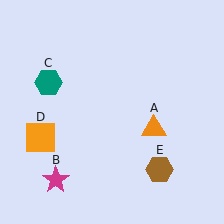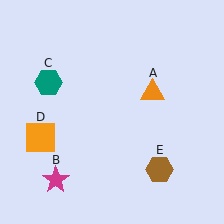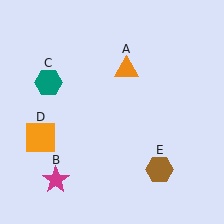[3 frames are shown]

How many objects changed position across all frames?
1 object changed position: orange triangle (object A).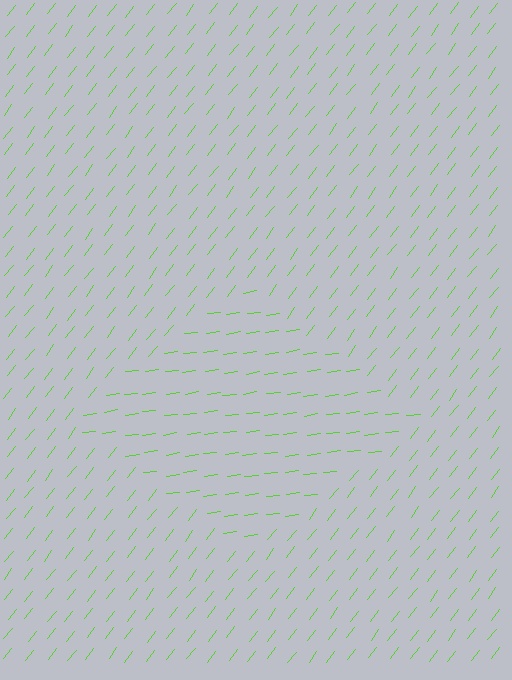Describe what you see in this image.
The image is filled with small lime line segments. A diamond region in the image has lines oriented differently from the surrounding lines, creating a visible texture boundary.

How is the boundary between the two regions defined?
The boundary is defined purely by a change in line orientation (approximately 45 degrees difference). All lines are the same color and thickness.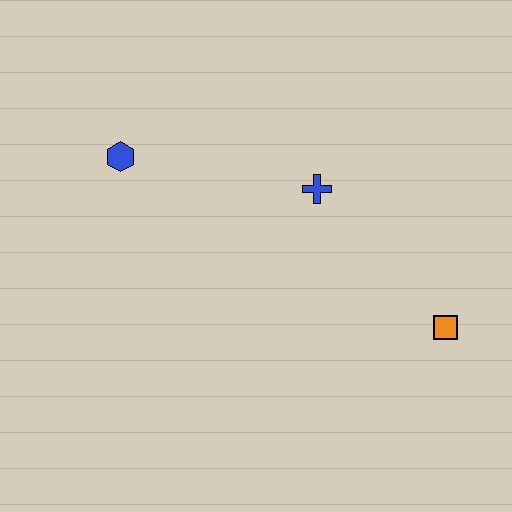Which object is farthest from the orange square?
The blue hexagon is farthest from the orange square.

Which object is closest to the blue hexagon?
The blue cross is closest to the blue hexagon.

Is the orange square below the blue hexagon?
Yes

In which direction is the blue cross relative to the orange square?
The blue cross is above the orange square.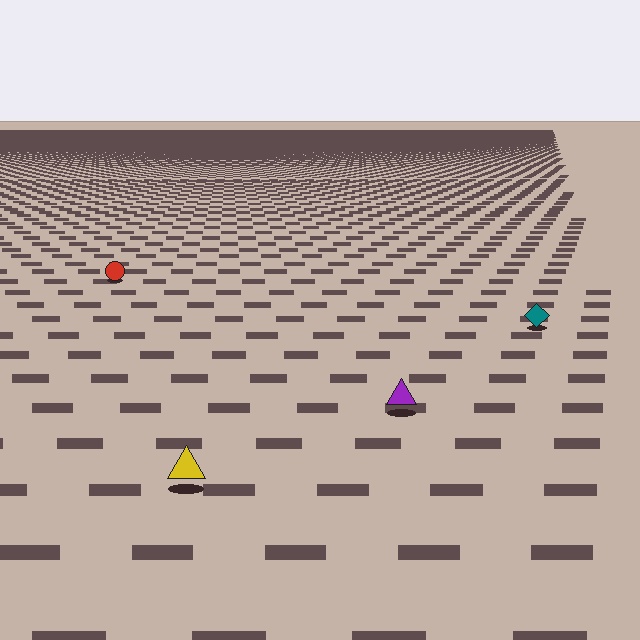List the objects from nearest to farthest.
From nearest to farthest: the yellow triangle, the purple triangle, the teal diamond, the red circle.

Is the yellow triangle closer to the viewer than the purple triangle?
Yes. The yellow triangle is closer — you can tell from the texture gradient: the ground texture is coarser near it.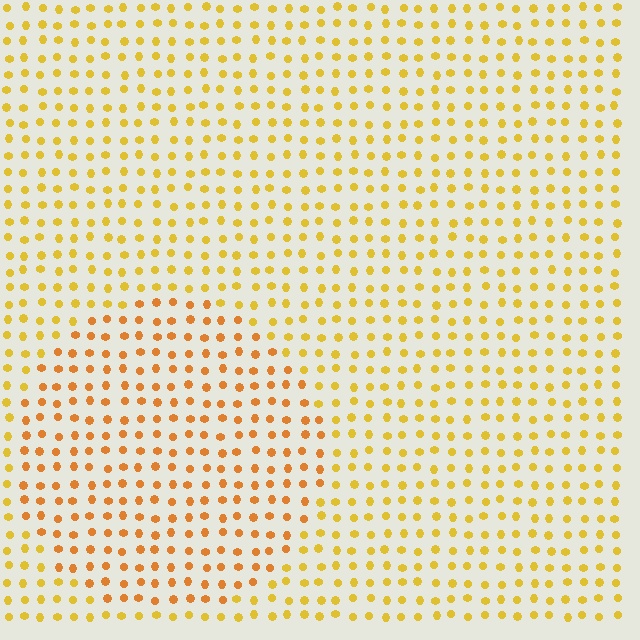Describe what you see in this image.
The image is filled with small yellow elements in a uniform arrangement. A circle-shaped region is visible where the elements are tinted to a slightly different hue, forming a subtle color boundary.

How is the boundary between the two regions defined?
The boundary is defined purely by a slight shift in hue (about 22 degrees). Spacing, size, and orientation are identical on both sides.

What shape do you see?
I see a circle.